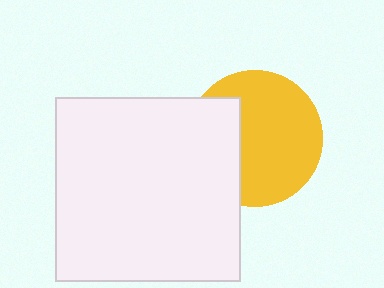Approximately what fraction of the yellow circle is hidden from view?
Roughly 33% of the yellow circle is hidden behind the white square.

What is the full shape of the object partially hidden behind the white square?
The partially hidden object is a yellow circle.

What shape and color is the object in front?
The object in front is a white square.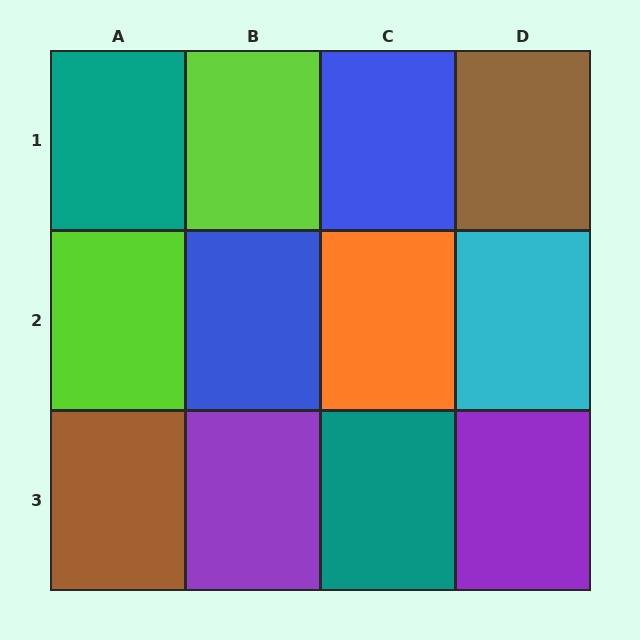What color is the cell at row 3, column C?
Teal.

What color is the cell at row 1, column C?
Blue.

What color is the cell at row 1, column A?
Teal.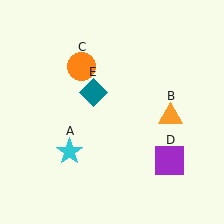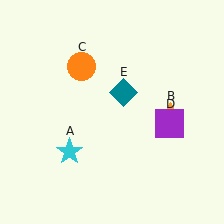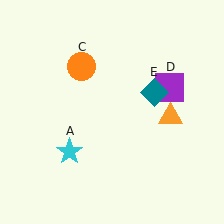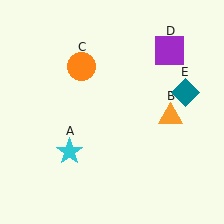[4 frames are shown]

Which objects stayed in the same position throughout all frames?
Cyan star (object A) and orange triangle (object B) and orange circle (object C) remained stationary.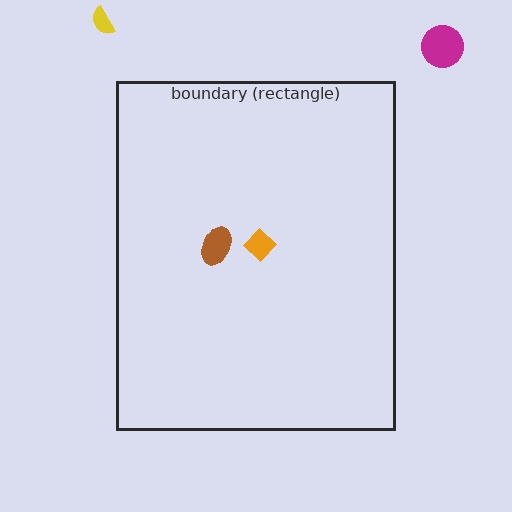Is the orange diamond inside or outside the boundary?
Inside.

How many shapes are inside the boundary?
2 inside, 2 outside.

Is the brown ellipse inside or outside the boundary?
Inside.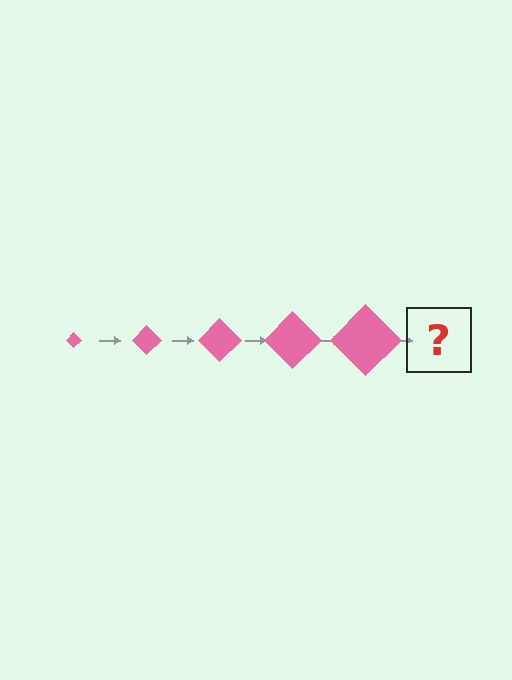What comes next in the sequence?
The next element should be a pink diamond, larger than the previous one.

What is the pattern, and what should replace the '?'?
The pattern is that the diamond gets progressively larger each step. The '?' should be a pink diamond, larger than the previous one.